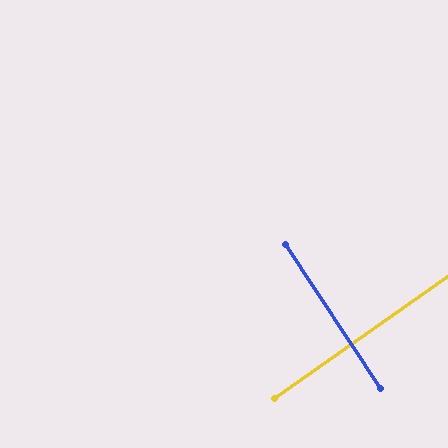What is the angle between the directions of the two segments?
Approximately 88 degrees.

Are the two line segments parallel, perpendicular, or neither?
Perpendicular — they meet at approximately 88°.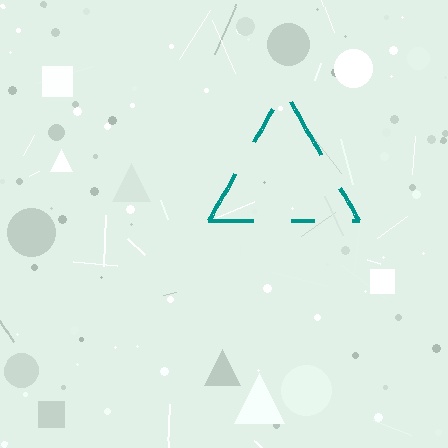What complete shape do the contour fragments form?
The contour fragments form a triangle.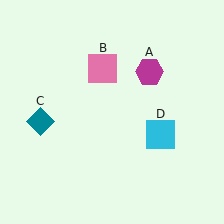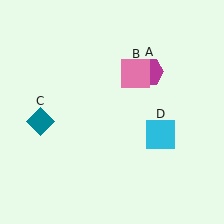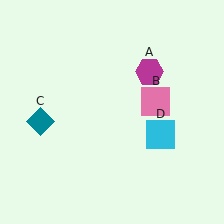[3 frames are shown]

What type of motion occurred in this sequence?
The pink square (object B) rotated clockwise around the center of the scene.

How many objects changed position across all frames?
1 object changed position: pink square (object B).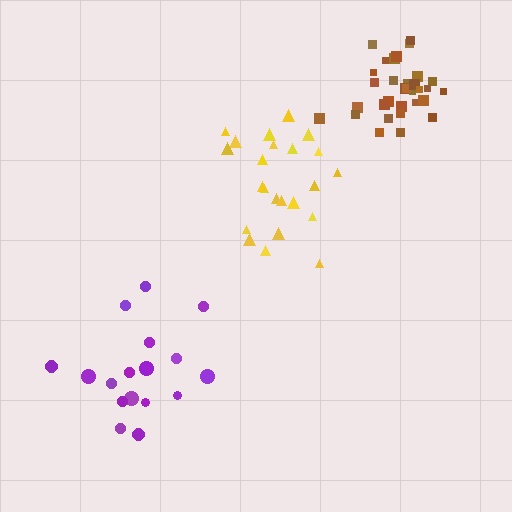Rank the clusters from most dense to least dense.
brown, yellow, purple.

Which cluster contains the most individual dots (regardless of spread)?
Brown (33).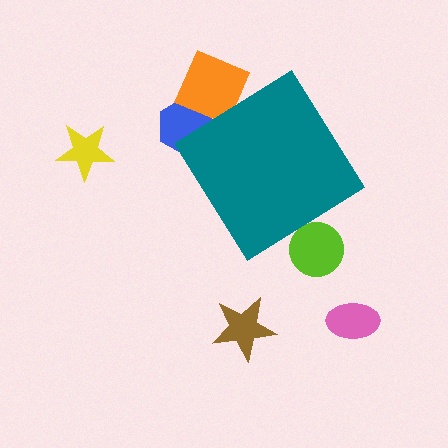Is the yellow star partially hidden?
No, the yellow star is fully visible.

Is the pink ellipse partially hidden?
No, the pink ellipse is fully visible.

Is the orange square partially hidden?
Yes, the orange square is partially hidden behind the teal diamond.